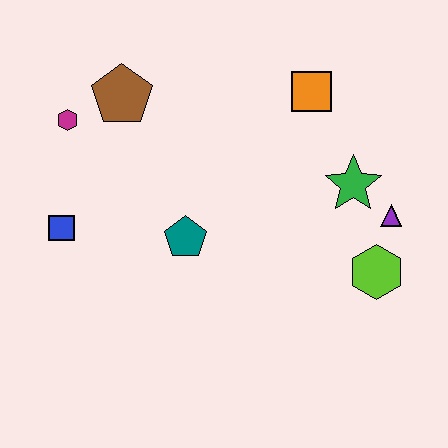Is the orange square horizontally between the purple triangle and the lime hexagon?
No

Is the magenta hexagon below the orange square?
Yes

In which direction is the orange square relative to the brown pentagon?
The orange square is to the right of the brown pentagon.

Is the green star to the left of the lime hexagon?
Yes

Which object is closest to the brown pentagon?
The magenta hexagon is closest to the brown pentagon.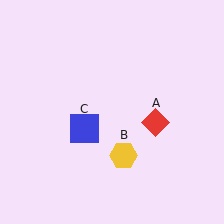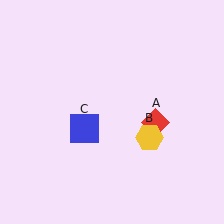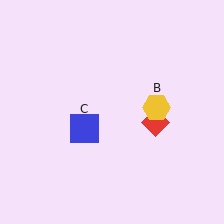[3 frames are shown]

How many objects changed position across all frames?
1 object changed position: yellow hexagon (object B).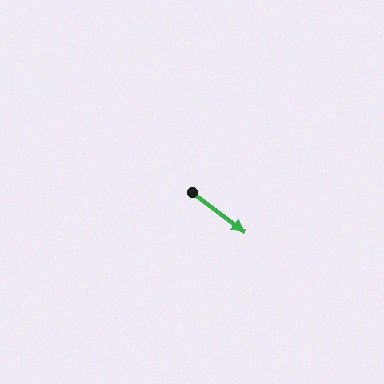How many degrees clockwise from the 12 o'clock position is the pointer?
Approximately 127 degrees.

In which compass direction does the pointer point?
Southeast.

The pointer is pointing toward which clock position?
Roughly 4 o'clock.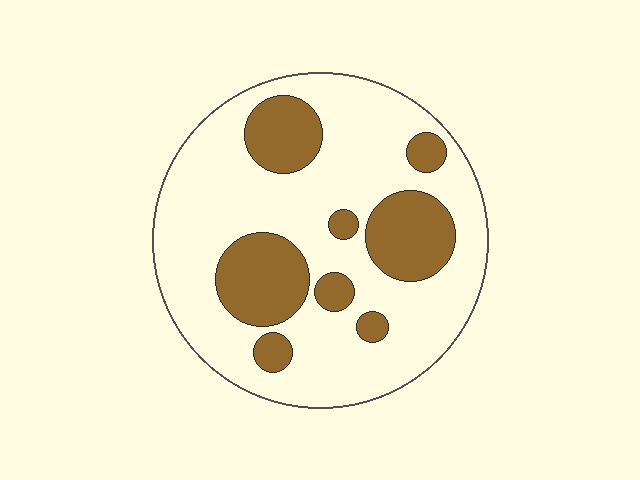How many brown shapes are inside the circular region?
8.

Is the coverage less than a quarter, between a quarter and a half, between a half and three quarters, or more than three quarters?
Between a quarter and a half.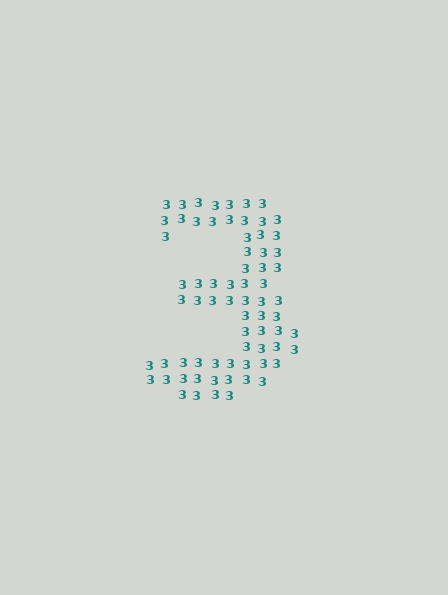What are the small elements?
The small elements are digit 3's.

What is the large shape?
The large shape is the digit 3.